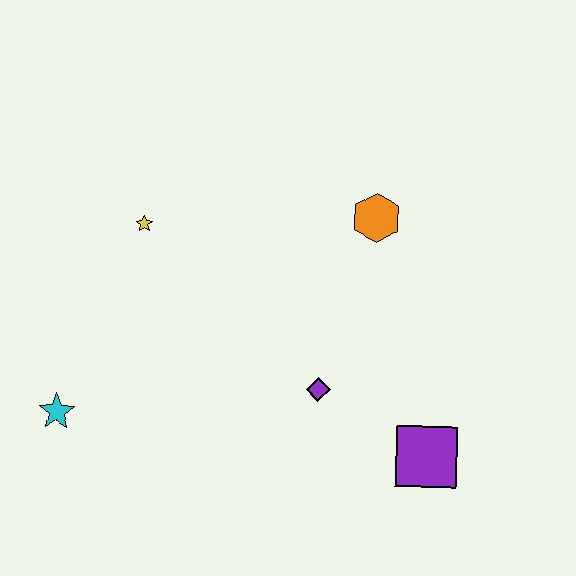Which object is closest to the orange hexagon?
The purple diamond is closest to the orange hexagon.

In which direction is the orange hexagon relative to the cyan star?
The orange hexagon is to the right of the cyan star.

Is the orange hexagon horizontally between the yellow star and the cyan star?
No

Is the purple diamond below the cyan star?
No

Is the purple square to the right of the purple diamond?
Yes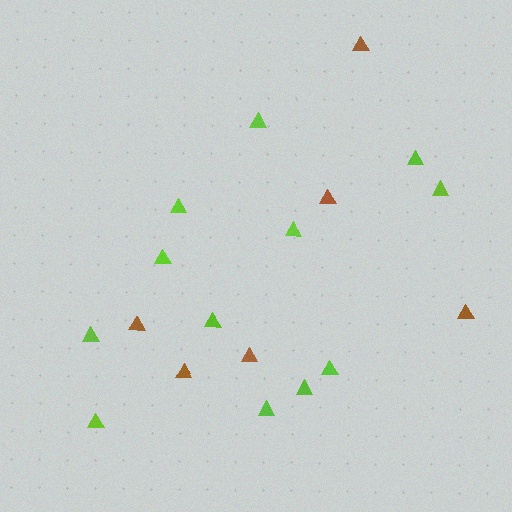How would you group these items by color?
There are 2 groups: one group of brown triangles (6) and one group of lime triangles (12).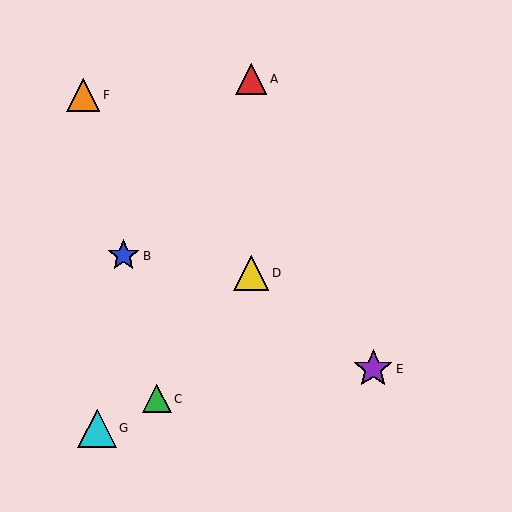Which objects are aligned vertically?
Objects A, D are aligned vertically.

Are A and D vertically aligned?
Yes, both are at x≈251.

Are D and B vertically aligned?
No, D is at x≈251 and B is at x≈123.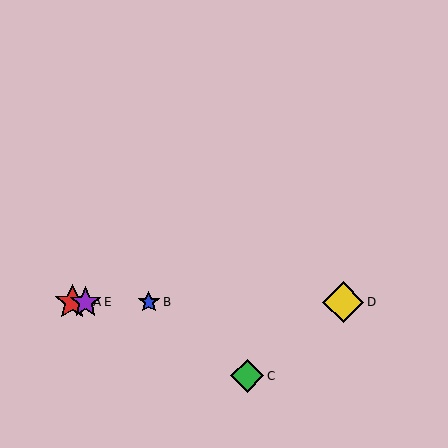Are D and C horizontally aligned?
No, D is at y≈302 and C is at y≈376.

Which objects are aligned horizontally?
Objects A, B, D, E are aligned horizontally.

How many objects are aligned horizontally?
4 objects (A, B, D, E) are aligned horizontally.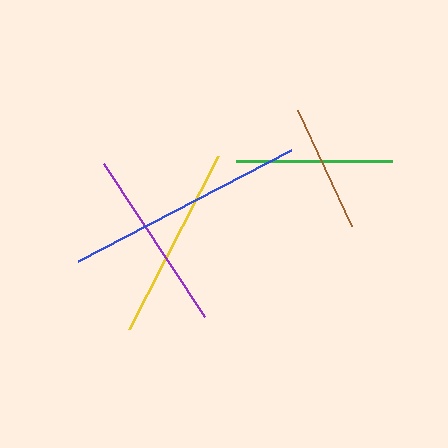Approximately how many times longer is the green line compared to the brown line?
The green line is approximately 1.2 times the length of the brown line.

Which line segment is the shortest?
The brown line is the shortest at approximately 128 pixels.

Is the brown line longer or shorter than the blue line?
The blue line is longer than the brown line.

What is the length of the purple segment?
The purple segment is approximately 184 pixels long.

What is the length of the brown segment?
The brown segment is approximately 128 pixels long.